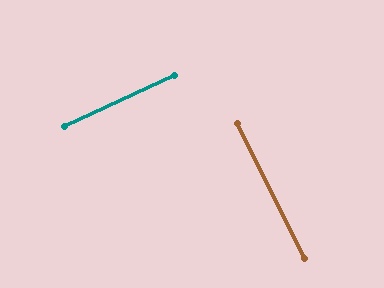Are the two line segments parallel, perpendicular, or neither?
Perpendicular — they meet at approximately 88°.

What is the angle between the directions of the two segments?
Approximately 88 degrees.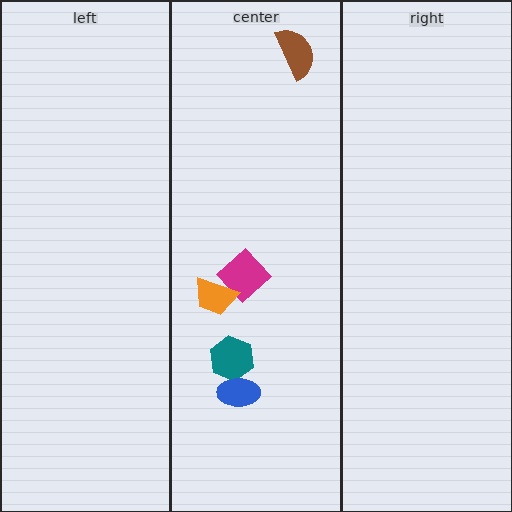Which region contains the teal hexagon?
The center region.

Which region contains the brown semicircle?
The center region.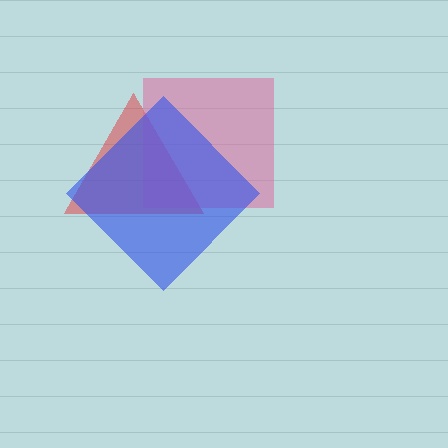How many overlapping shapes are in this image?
There are 3 overlapping shapes in the image.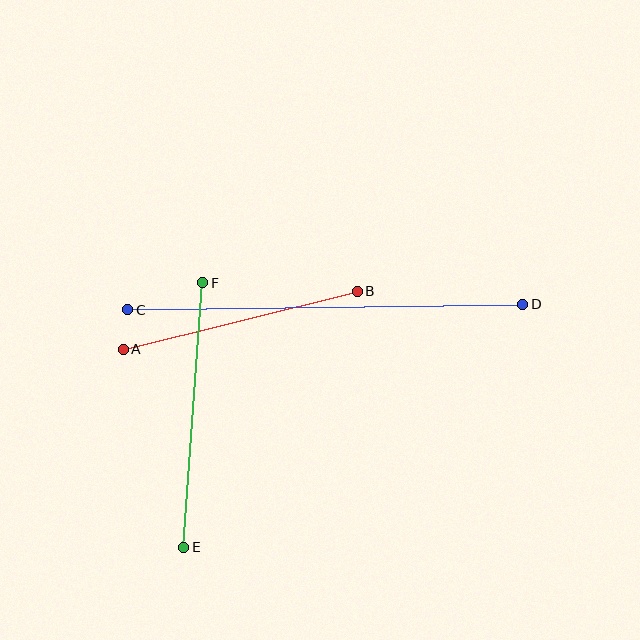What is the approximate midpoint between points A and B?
The midpoint is at approximately (240, 320) pixels.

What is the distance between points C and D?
The distance is approximately 395 pixels.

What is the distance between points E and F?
The distance is approximately 265 pixels.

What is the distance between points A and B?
The distance is approximately 241 pixels.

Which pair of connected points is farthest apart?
Points C and D are farthest apart.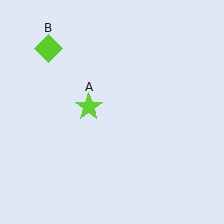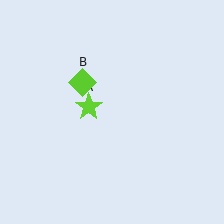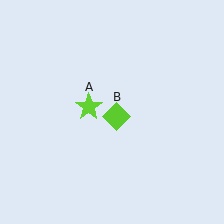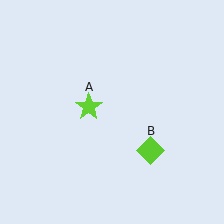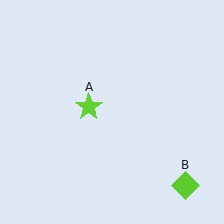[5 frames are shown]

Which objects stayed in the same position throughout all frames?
Lime star (object A) remained stationary.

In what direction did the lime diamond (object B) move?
The lime diamond (object B) moved down and to the right.